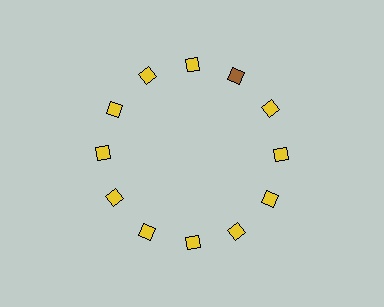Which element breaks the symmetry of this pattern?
The brown diamond at roughly the 1 o'clock position breaks the symmetry. All other shapes are yellow diamonds.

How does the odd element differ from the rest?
It has a different color: brown instead of yellow.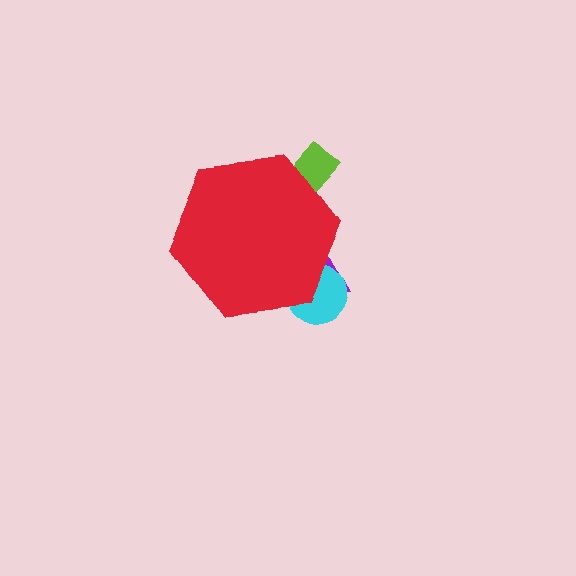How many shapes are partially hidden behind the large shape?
3 shapes are partially hidden.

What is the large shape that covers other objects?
A red hexagon.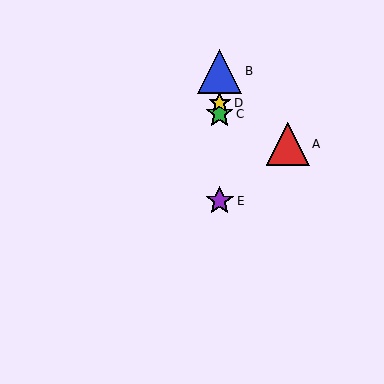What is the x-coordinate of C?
Object C is at x≈220.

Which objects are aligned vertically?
Objects B, C, D, E are aligned vertically.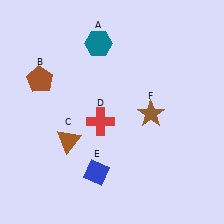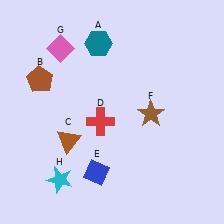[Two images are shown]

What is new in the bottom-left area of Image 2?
A cyan star (H) was added in the bottom-left area of Image 2.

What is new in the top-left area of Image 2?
A pink diamond (G) was added in the top-left area of Image 2.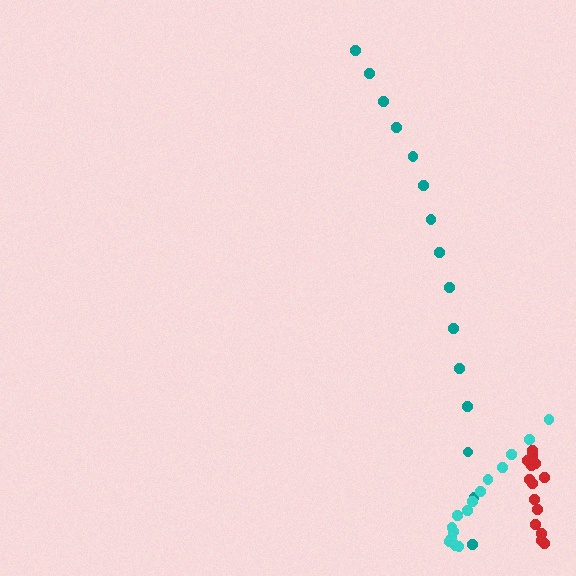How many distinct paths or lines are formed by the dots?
There are 3 distinct paths.